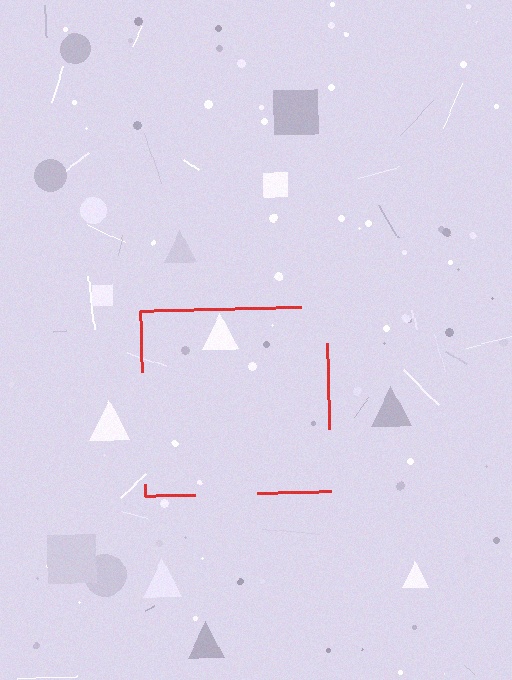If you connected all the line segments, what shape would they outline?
They would outline a square.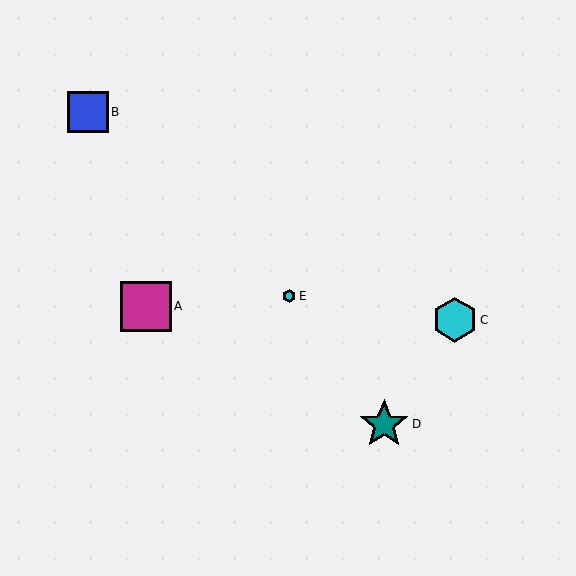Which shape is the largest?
The magenta square (labeled A) is the largest.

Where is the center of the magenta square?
The center of the magenta square is at (146, 306).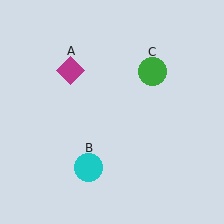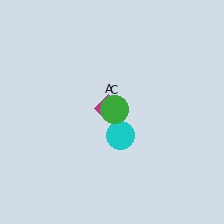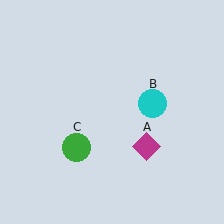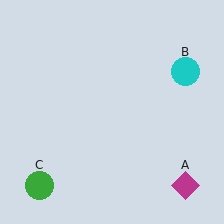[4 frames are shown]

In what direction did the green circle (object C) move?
The green circle (object C) moved down and to the left.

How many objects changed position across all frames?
3 objects changed position: magenta diamond (object A), cyan circle (object B), green circle (object C).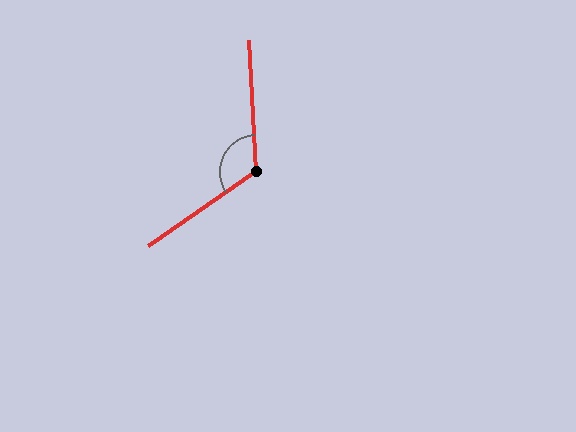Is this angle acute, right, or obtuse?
It is obtuse.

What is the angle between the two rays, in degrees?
Approximately 121 degrees.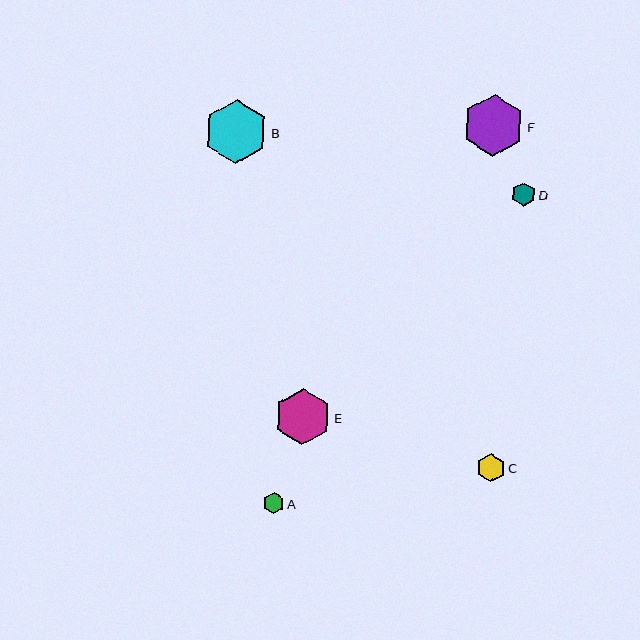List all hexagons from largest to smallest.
From largest to smallest: B, F, E, C, D, A.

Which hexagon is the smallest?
Hexagon A is the smallest with a size of approximately 22 pixels.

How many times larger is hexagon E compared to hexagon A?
Hexagon E is approximately 2.6 times the size of hexagon A.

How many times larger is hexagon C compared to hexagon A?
Hexagon C is approximately 1.3 times the size of hexagon A.